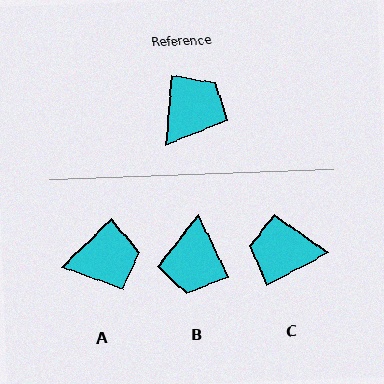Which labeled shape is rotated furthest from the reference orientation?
B, about 150 degrees away.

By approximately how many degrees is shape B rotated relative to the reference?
Approximately 150 degrees clockwise.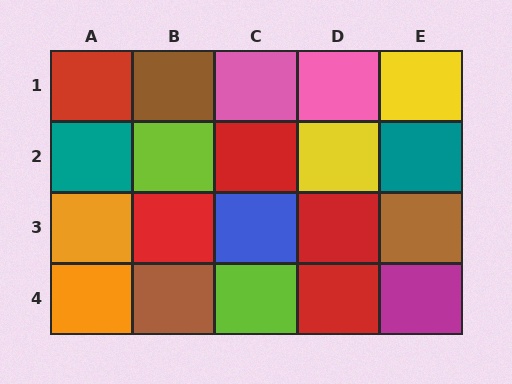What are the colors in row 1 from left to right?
Red, brown, pink, pink, yellow.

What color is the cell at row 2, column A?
Teal.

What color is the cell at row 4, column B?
Brown.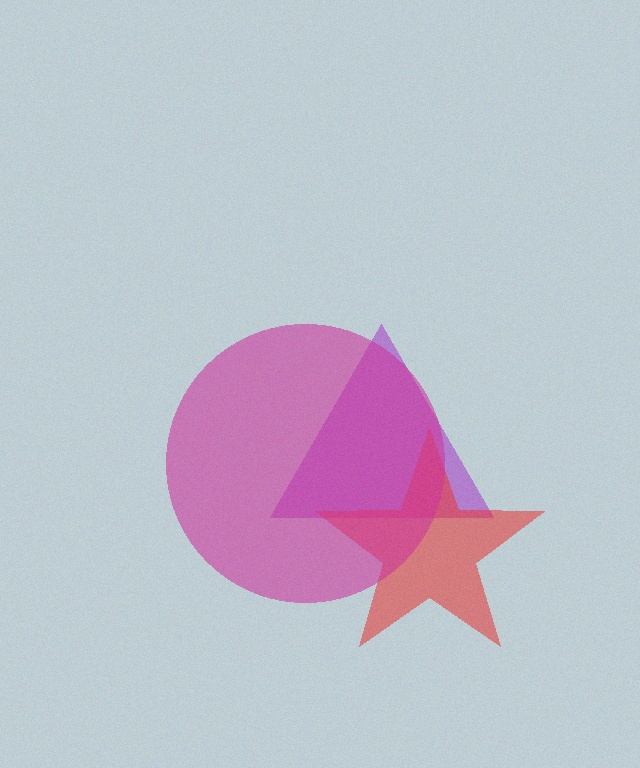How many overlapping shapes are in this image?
There are 3 overlapping shapes in the image.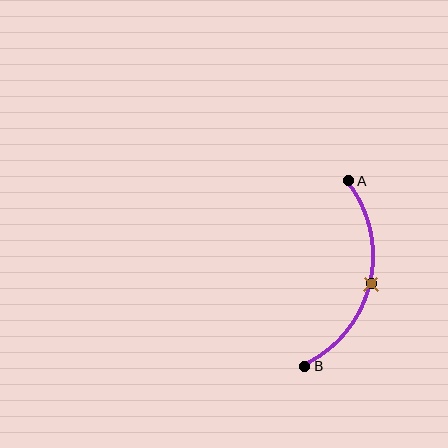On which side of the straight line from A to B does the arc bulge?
The arc bulges to the right of the straight line connecting A and B.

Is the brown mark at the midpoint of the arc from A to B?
Yes. The brown mark lies on the arc at equal arc-length from both A and B — it is the arc midpoint.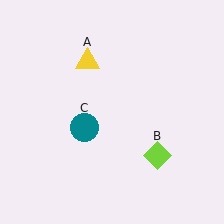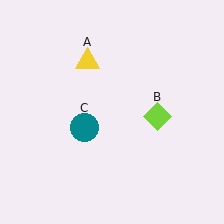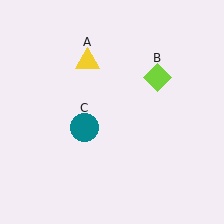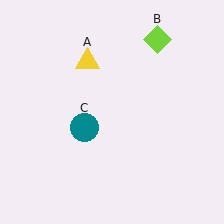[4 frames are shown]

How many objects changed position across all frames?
1 object changed position: lime diamond (object B).